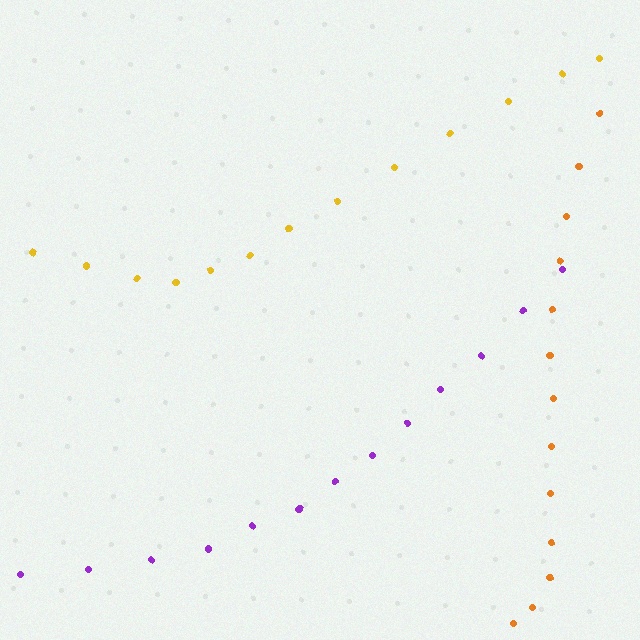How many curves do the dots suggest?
There are 3 distinct paths.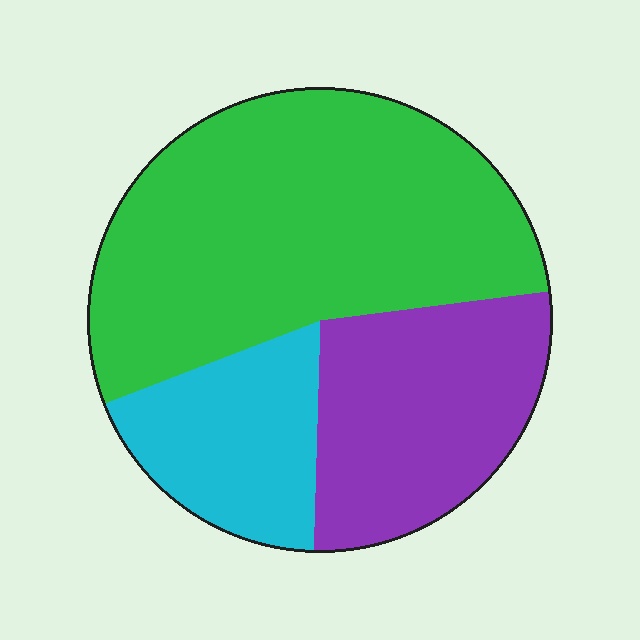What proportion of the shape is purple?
Purple takes up about one quarter (1/4) of the shape.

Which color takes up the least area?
Cyan, at roughly 20%.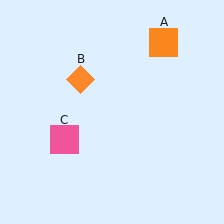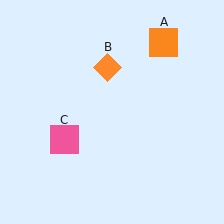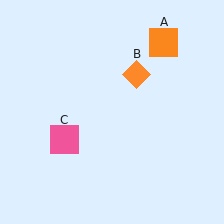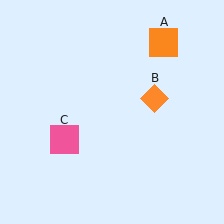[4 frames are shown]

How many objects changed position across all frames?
1 object changed position: orange diamond (object B).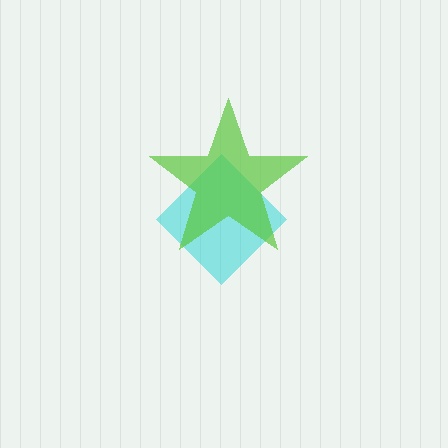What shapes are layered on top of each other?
The layered shapes are: a cyan diamond, a lime star.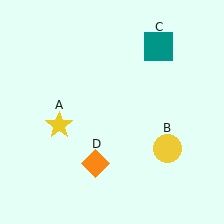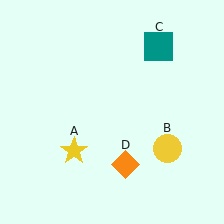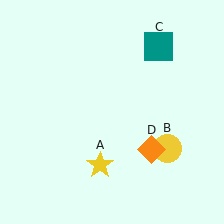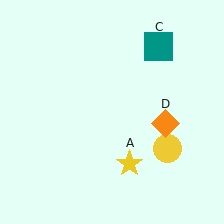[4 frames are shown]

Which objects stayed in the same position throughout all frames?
Yellow circle (object B) and teal square (object C) remained stationary.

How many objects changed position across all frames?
2 objects changed position: yellow star (object A), orange diamond (object D).